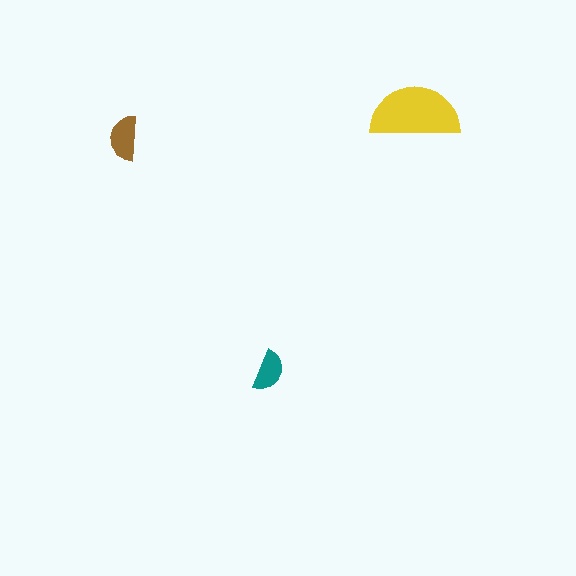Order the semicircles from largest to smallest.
the yellow one, the brown one, the teal one.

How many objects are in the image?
There are 3 objects in the image.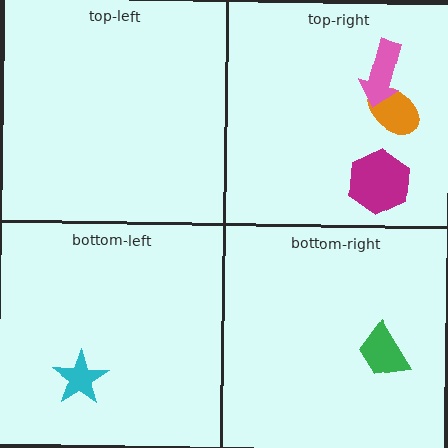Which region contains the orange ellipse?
The top-right region.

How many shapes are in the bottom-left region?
1.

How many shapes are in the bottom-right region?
1.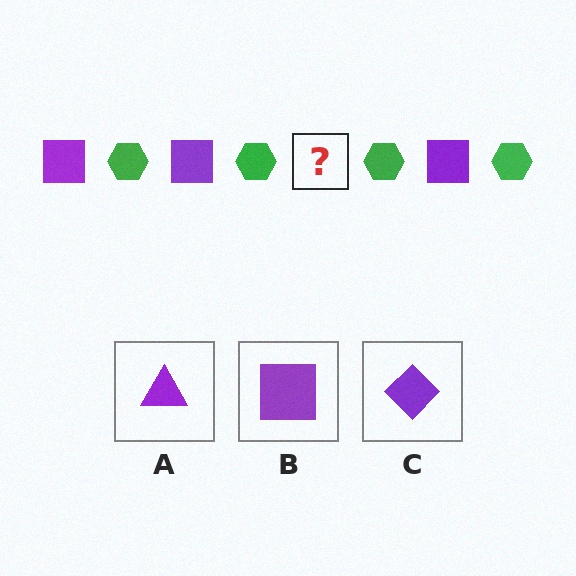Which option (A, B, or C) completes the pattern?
B.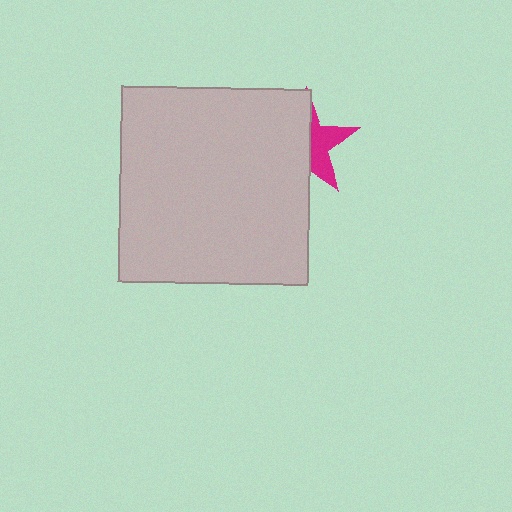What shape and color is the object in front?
The object in front is a light gray rectangle.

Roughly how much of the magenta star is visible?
A small part of it is visible (roughly 39%).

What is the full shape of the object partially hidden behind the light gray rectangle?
The partially hidden object is a magenta star.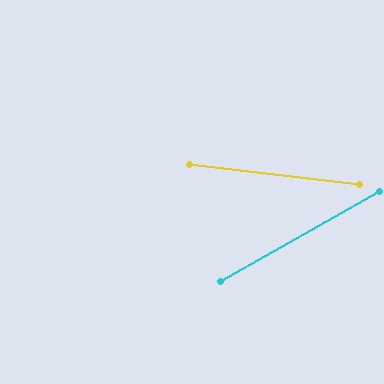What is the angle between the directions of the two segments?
Approximately 36 degrees.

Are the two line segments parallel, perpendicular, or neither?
Neither parallel nor perpendicular — they differ by about 36°.